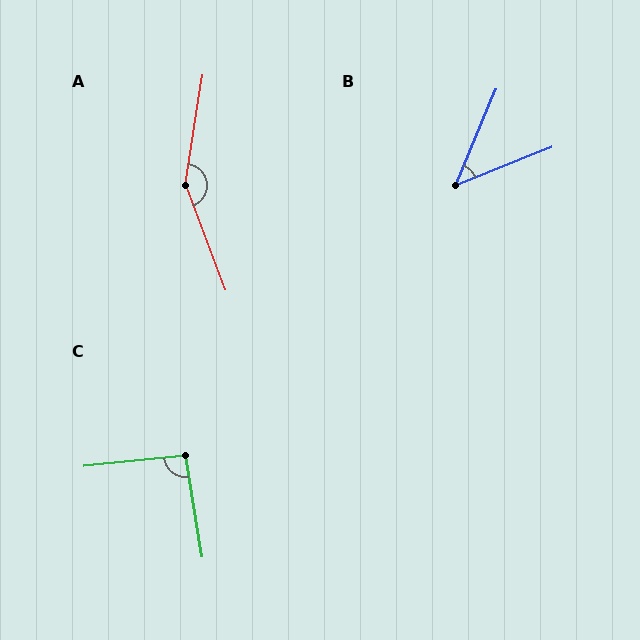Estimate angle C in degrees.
Approximately 93 degrees.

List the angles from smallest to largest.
B (45°), C (93°), A (151°).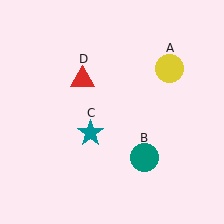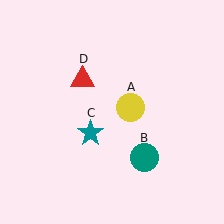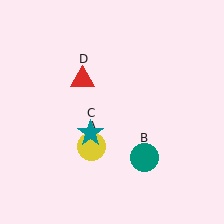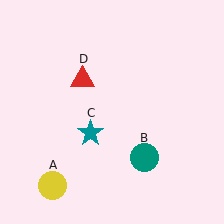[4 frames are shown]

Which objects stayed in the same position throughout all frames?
Teal circle (object B) and teal star (object C) and red triangle (object D) remained stationary.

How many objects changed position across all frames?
1 object changed position: yellow circle (object A).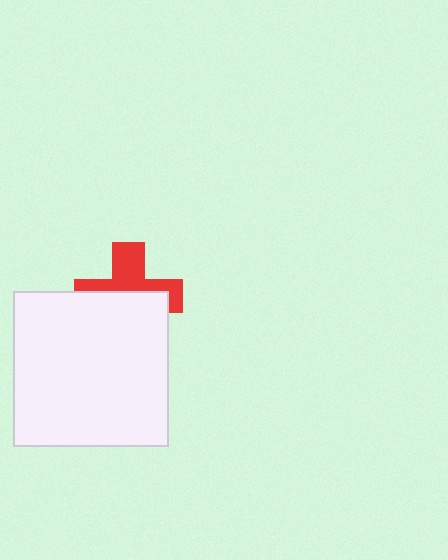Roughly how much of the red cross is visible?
About half of it is visible (roughly 46%).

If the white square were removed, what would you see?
You would see the complete red cross.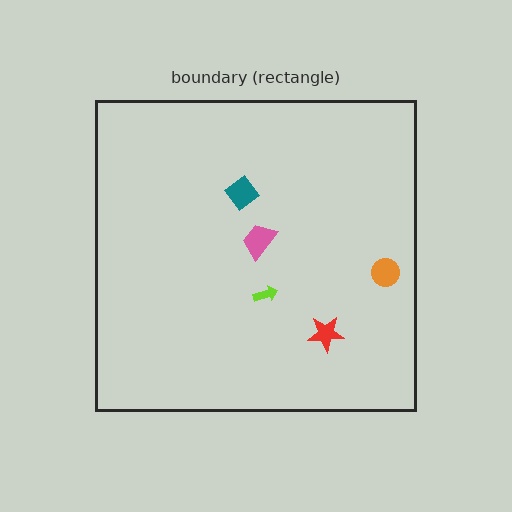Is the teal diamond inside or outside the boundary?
Inside.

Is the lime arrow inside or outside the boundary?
Inside.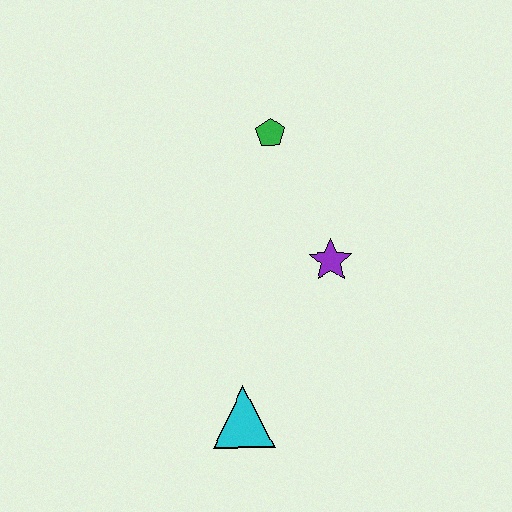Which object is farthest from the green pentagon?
The cyan triangle is farthest from the green pentagon.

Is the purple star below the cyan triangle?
No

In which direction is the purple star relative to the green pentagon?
The purple star is below the green pentagon.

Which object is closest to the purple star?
The green pentagon is closest to the purple star.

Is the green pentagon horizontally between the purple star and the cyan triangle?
Yes